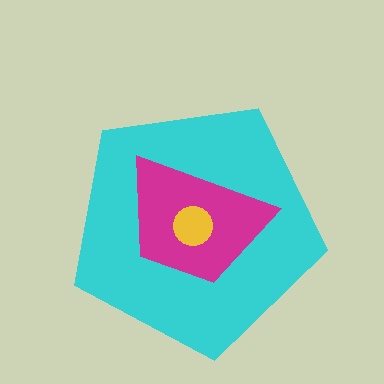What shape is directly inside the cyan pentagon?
The magenta trapezoid.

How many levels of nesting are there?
3.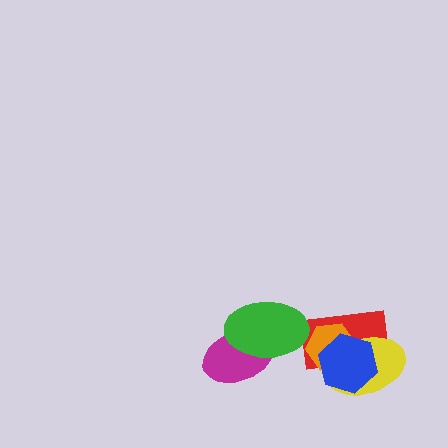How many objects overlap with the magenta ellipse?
1 object overlaps with the magenta ellipse.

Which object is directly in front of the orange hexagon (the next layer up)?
The yellow ellipse is directly in front of the orange hexagon.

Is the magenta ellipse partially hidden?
Yes, it is partially covered by another shape.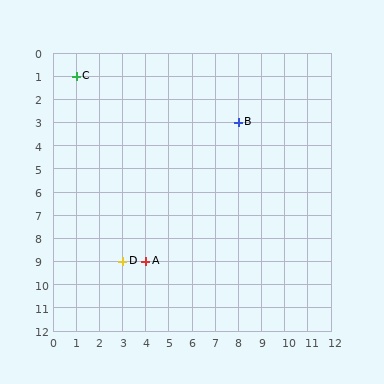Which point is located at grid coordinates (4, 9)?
Point A is at (4, 9).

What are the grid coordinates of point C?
Point C is at grid coordinates (1, 1).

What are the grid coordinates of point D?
Point D is at grid coordinates (3, 9).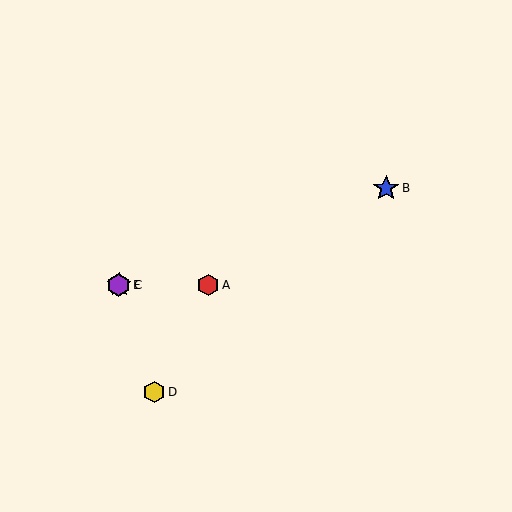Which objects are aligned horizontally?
Objects A, C, E are aligned horizontally.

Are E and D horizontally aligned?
No, E is at y≈285 and D is at y≈392.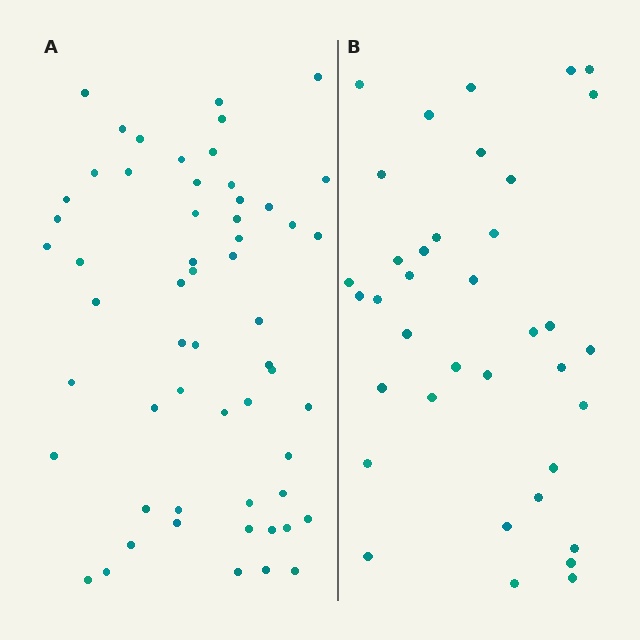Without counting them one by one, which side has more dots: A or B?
Region A (the left region) has more dots.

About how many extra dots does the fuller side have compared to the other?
Region A has approximately 20 more dots than region B.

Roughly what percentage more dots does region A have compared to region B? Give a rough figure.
About 55% more.